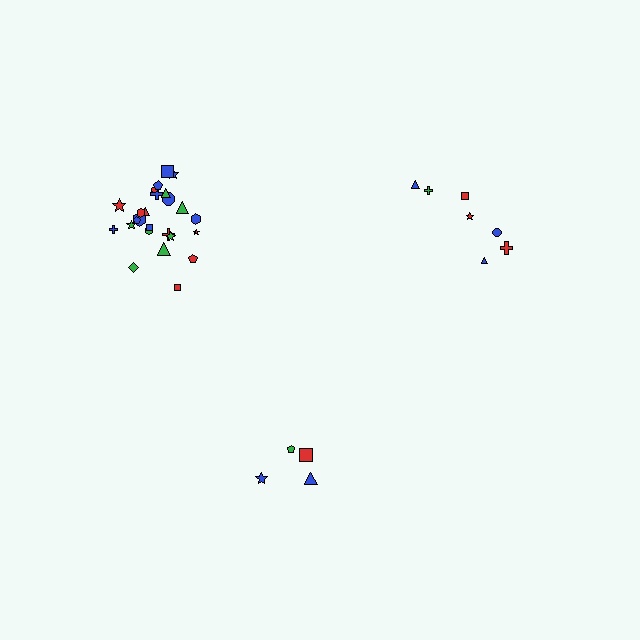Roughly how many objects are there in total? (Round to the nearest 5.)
Roughly 35 objects in total.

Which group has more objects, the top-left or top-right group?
The top-left group.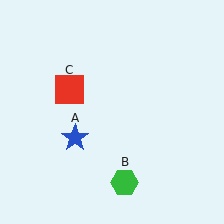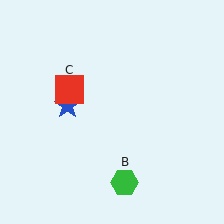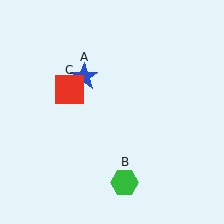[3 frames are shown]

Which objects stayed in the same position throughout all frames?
Green hexagon (object B) and red square (object C) remained stationary.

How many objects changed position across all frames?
1 object changed position: blue star (object A).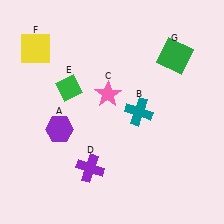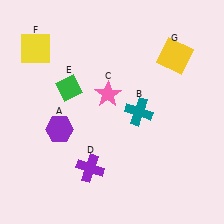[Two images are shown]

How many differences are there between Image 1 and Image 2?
There is 1 difference between the two images.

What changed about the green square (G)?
In Image 1, G is green. In Image 2, it changed to yellow.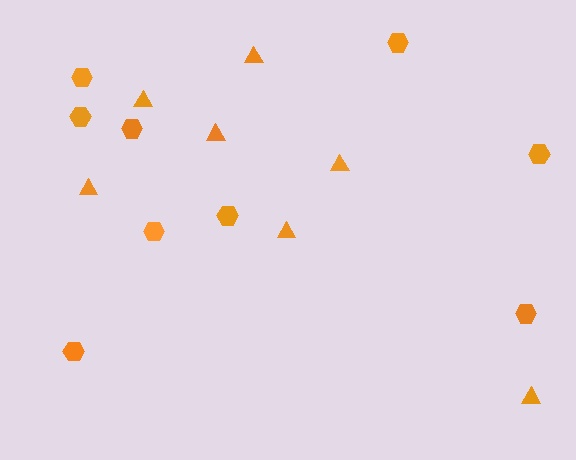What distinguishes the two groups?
There are 2 groups: one group of hexagons (9) and one group of triangles (7).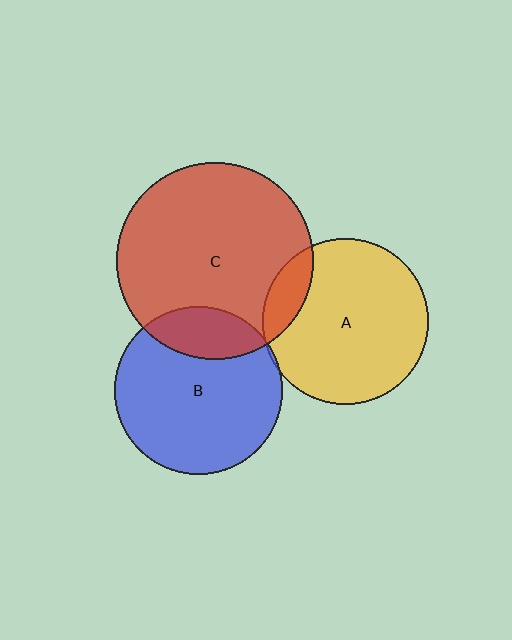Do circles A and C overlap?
Yes.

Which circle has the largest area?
Circle C (red).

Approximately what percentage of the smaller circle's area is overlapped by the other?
Approximately 15%.